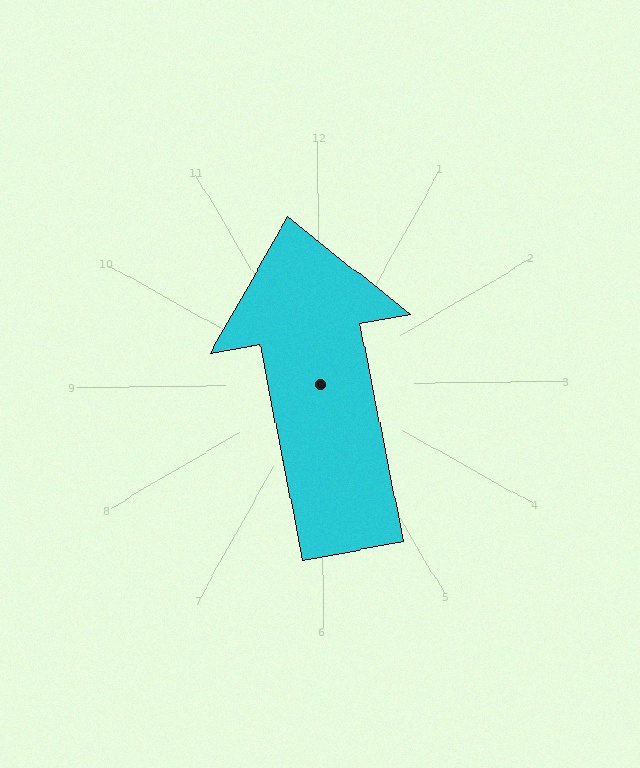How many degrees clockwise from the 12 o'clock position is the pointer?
Approximately 350 degrees.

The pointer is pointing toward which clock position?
Roughly 12 o'clock.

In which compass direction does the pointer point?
North.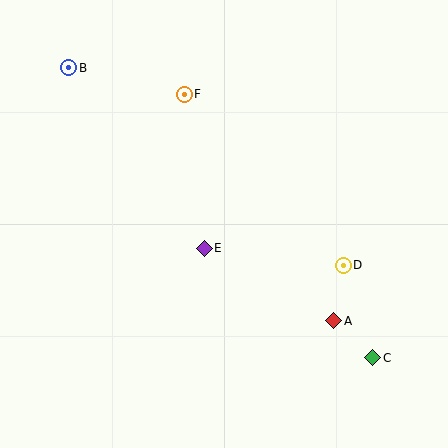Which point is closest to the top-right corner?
Point F is closest to the top-right corner.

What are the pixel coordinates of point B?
Point B is at (69, 68).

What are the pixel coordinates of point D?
Point D is at (343, 265).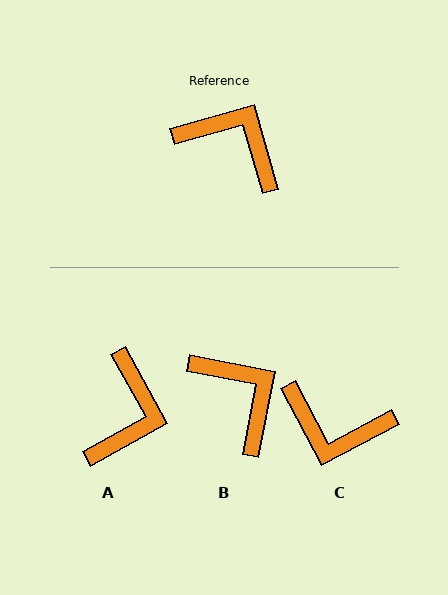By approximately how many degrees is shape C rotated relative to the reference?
Approximately 168 degrees clockwise.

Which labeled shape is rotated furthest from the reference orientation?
C, about 168 degrees away.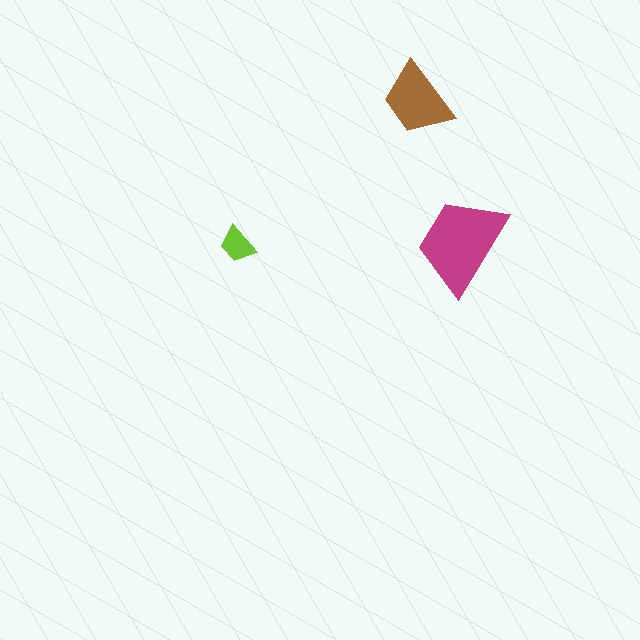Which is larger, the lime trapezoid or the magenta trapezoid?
The magenta one.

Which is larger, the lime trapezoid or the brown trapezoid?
The brown one.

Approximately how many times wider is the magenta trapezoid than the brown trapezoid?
About 1.5 times wider.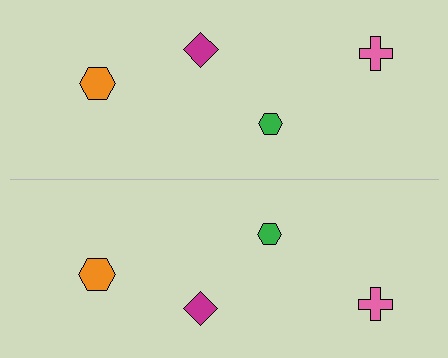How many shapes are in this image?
There are 8 shapes in this image.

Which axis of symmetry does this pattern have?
The pattern has a horizontal axis of symmetry running through the center of the image.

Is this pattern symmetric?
Yes, this pattern has bilateral (reflection) symmetry.